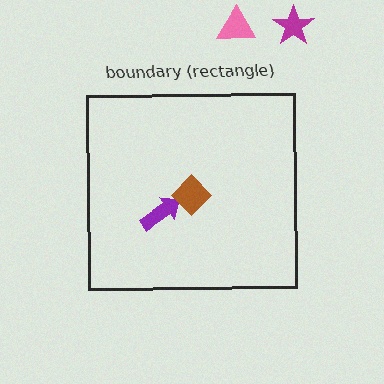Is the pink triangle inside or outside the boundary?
Outside.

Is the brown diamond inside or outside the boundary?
Inside.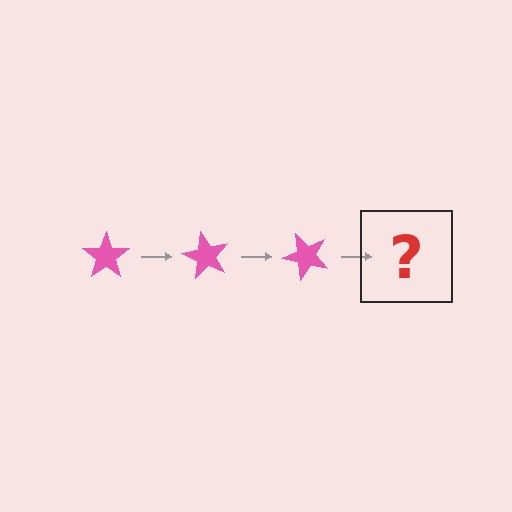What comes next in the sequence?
The next element should be a pink star rotated 180 degrees.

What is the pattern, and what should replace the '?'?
The pattern is that the star rotates 60 degrees each step. The '?' should be a pink star rotated 180 degrees.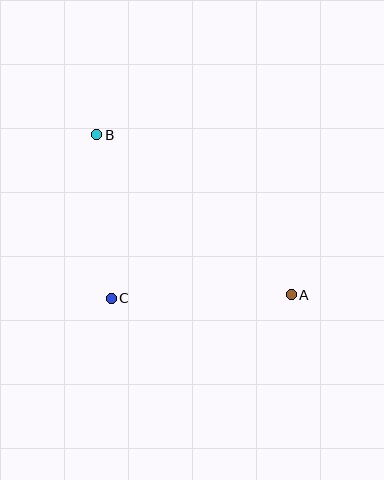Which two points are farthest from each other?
Points A and B are farthest from each other.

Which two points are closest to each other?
Points B and C are closest to each other.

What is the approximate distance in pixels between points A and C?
The distance between A and C is approximately 180 pixels.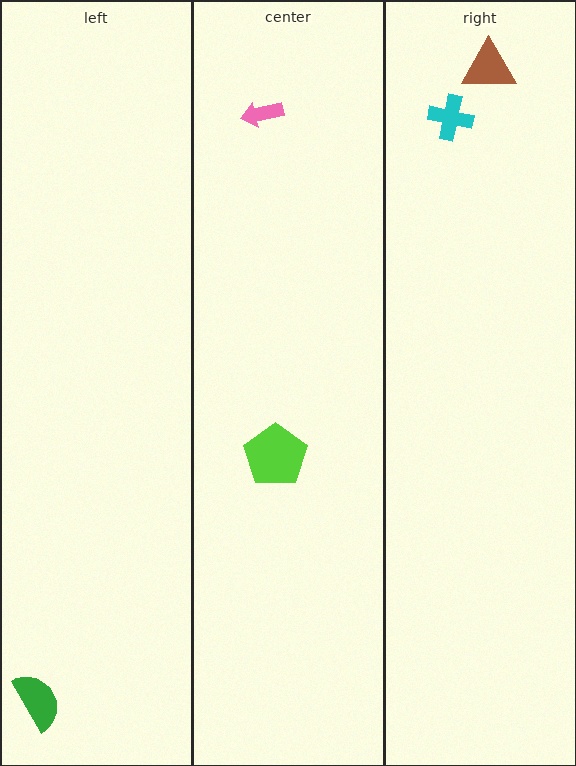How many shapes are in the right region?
2.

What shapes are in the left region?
The green semicircle.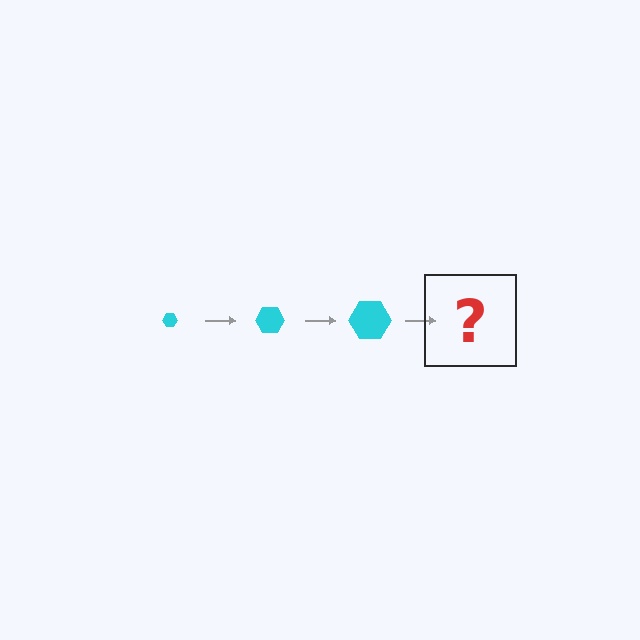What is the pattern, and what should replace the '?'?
The pattern is that the hexagon gets progressively larger each step. The '?' should be a cyan hexagon, larger than the previous one.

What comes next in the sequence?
The next element should be a cyan hexagon, larger than the previous one.